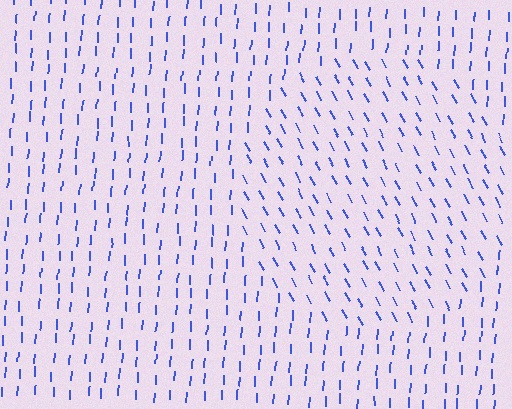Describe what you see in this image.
The image is filled with small blue line segments. A circle region in the image has lines oriented differently from the surrounding lines, creating a visible texture boundary.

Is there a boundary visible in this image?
Yes, there is a texture boundary formed by a change in line orientation.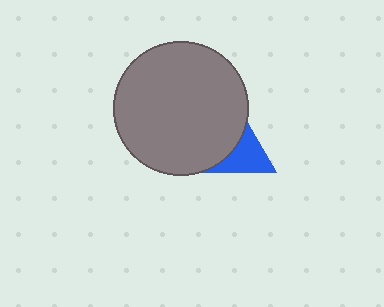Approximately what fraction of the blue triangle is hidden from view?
Roughly 66% of the blue triangle is hidden behind the gray circle.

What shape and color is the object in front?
The object in front is a gray circle.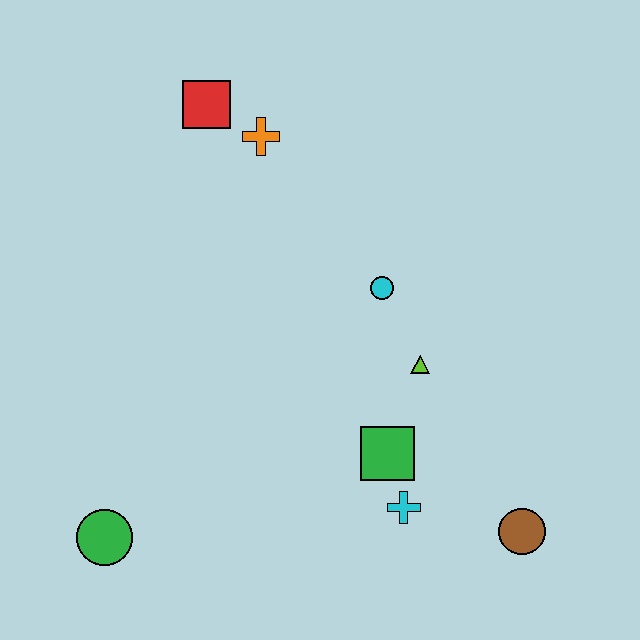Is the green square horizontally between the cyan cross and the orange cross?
Yes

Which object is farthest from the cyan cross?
The red square is farthest from the cyan cross.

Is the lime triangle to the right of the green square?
Yes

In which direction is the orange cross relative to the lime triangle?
The orange cross is above the lime triangle.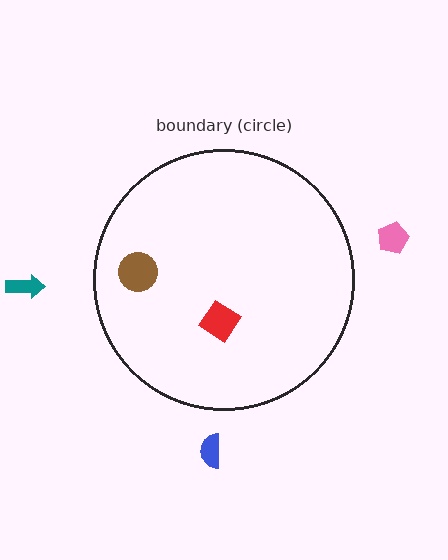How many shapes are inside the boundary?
2 inside, 3 outside.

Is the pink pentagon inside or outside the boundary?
Outside.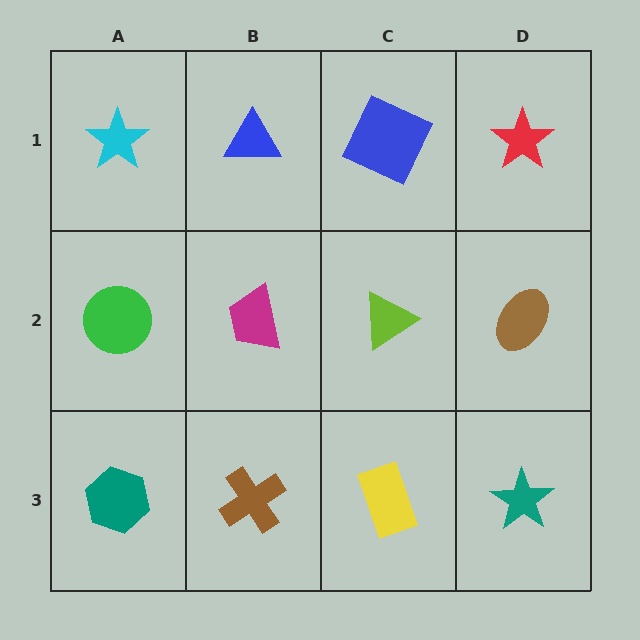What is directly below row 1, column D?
A brown ellipse.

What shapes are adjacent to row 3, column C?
A lime triangle (row 2, column C), a brown cross (row 3, column B), a teal star (row 3, column D).